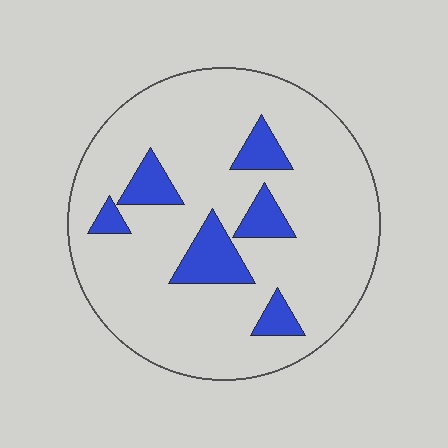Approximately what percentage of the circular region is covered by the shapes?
Approximately 15%.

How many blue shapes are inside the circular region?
6.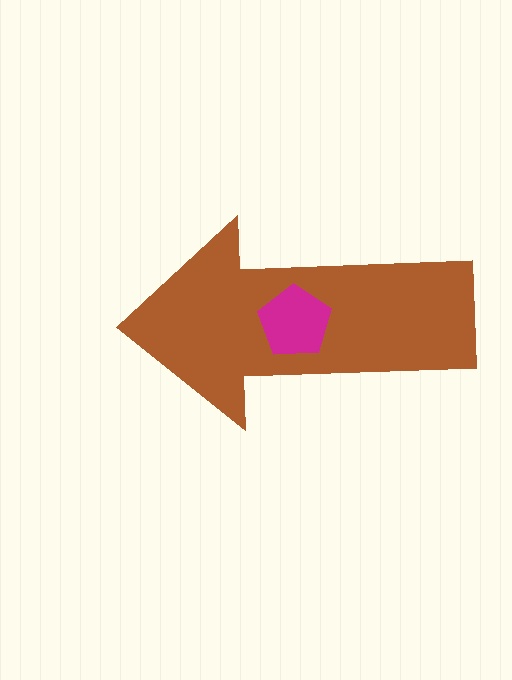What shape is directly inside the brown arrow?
The magenta pentagon.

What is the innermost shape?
The magenta pentagon.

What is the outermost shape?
The brown arrow.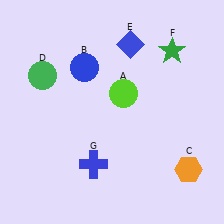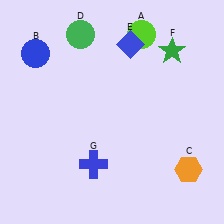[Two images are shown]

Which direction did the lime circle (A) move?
The lime circle (A) moved up.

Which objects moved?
The objects that moved are: the lime circle (A), the blue circle (B), the green circle (D).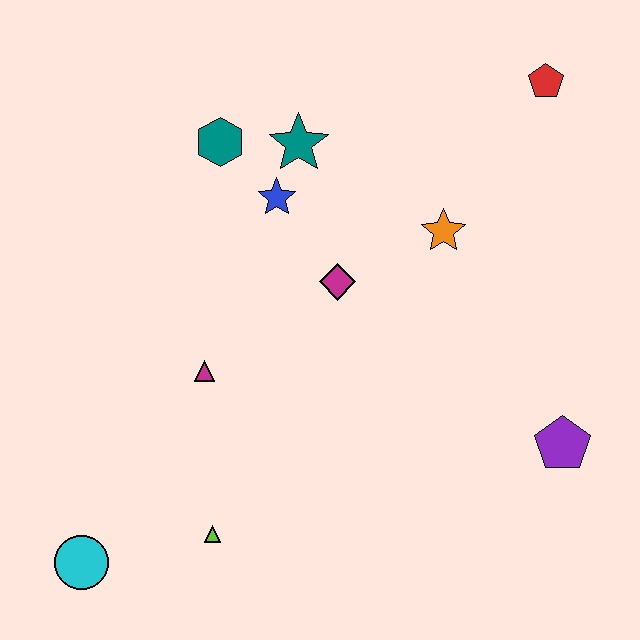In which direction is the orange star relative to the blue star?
The orange star is to the right of the blue star.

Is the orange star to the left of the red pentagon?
Yes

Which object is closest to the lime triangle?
The cyan circle is closest to the lime triangle.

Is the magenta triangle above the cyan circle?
Yes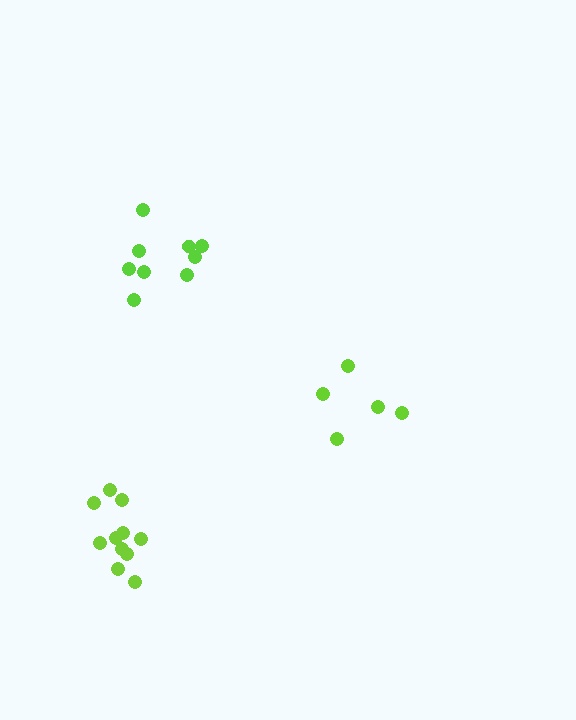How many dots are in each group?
Group 1: 9 dots, Group 2: 11 dots, Group 3: 5 dots (25 total).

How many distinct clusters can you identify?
There are 3 distinct clusters.